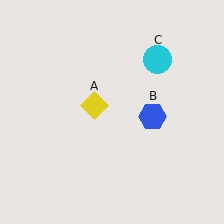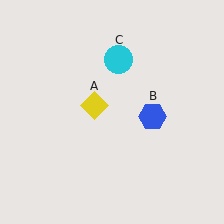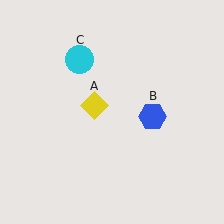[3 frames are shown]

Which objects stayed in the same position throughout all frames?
Yellow diamond (object A) and blue hexagon (object B) remained stationary.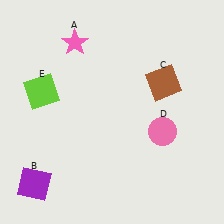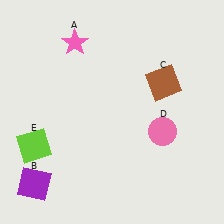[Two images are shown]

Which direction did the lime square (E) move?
The lime square (E) moved down.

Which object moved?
The lime square (E) moved down.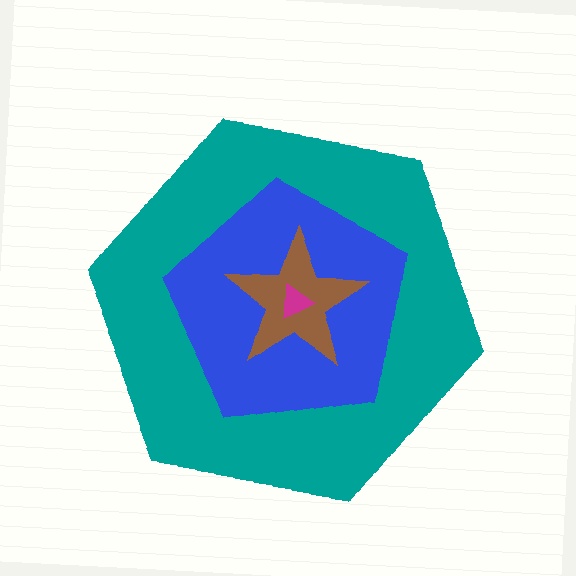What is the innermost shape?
The magenta triangle.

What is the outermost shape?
The teal hexagon.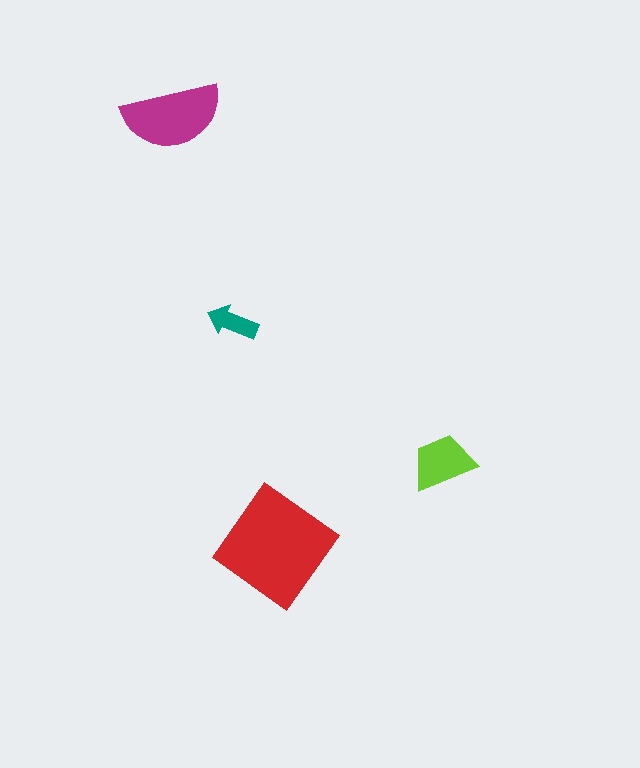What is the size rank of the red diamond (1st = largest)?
1st.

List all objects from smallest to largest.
The teal arrow, the lime trapezoid, the magenta semicircle, the red diamond.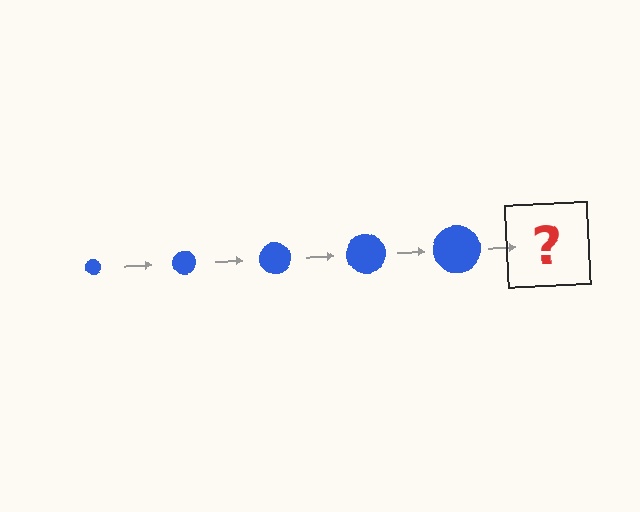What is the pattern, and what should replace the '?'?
The pattern is that the circle gets progressively larger each step. The '?' should be a blue circle, larger than the previous one.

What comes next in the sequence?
The next element should be a blue circle, larger than the previous one.